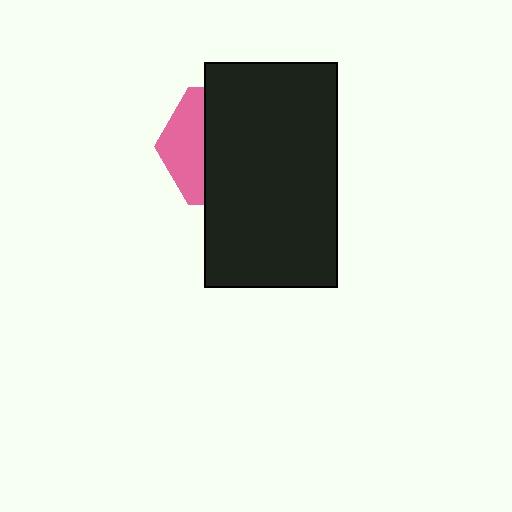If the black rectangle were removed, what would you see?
You would see the complete pink hexagon.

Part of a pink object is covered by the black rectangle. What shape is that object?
It is a hexagon.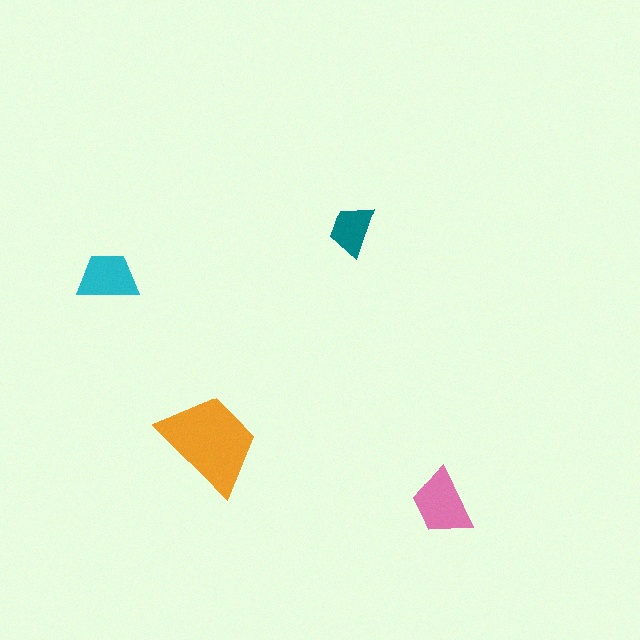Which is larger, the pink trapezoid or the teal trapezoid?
The pink one.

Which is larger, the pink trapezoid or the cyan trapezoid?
The pink one.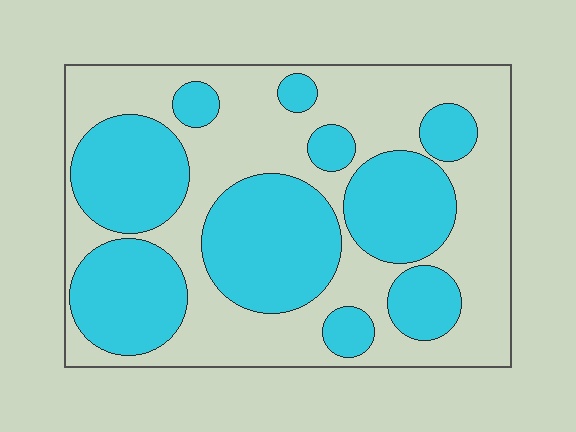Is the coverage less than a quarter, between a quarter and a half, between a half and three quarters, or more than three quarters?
Between a quarter and a half.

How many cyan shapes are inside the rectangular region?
10.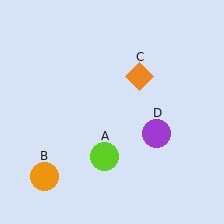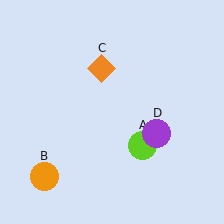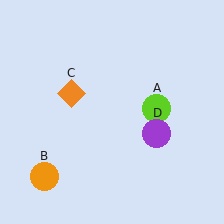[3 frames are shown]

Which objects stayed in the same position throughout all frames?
Orange circle (object B) and purple circle (object D) remained stationary.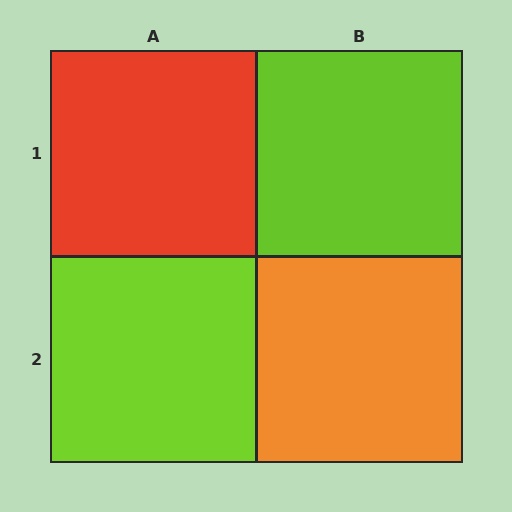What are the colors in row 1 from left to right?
Red, lime.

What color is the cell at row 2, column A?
Lime.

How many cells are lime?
2 cells are lime.